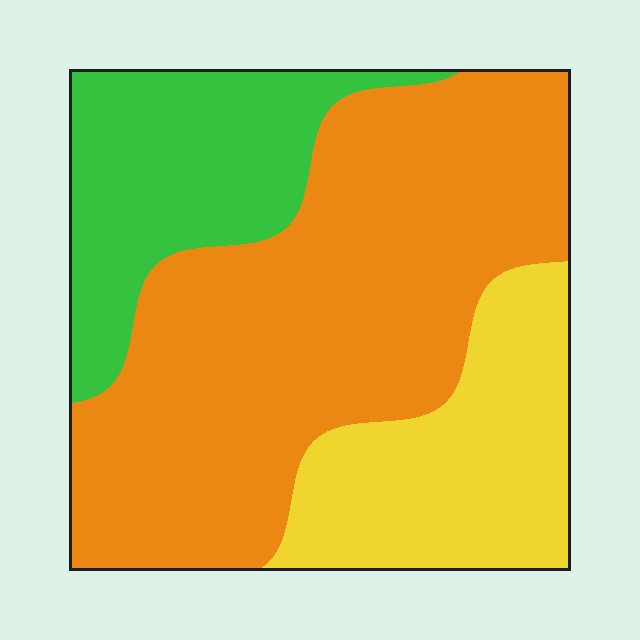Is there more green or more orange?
Orange.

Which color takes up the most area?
Orange, at roughly 55%.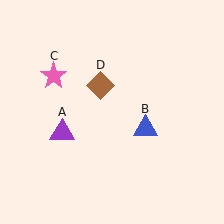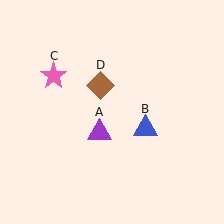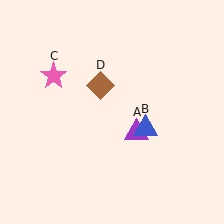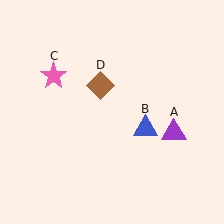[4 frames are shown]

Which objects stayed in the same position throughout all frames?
Blue triangle (object B) and pink star (object C) and brown diamond (object D) remained stationary.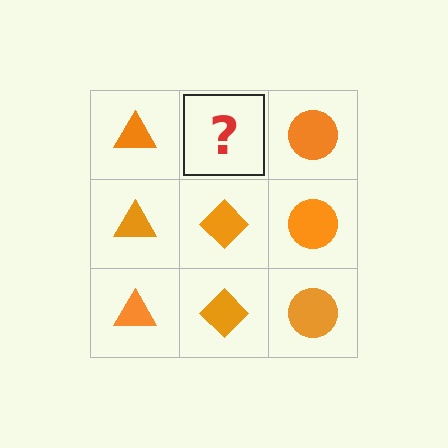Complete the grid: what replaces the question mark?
The question mark should be replaced with an orange diamond.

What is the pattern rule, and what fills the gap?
The rule is that each column has a consistent shape. The gap should be filled with an orange diamond.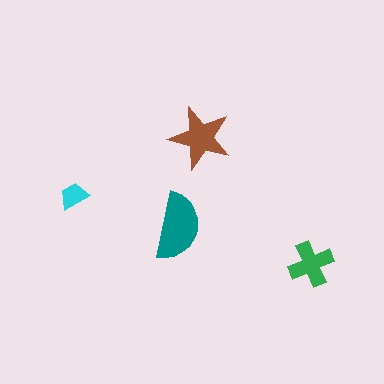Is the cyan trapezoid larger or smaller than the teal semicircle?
Smaller.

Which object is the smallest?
The cyan trapezoid.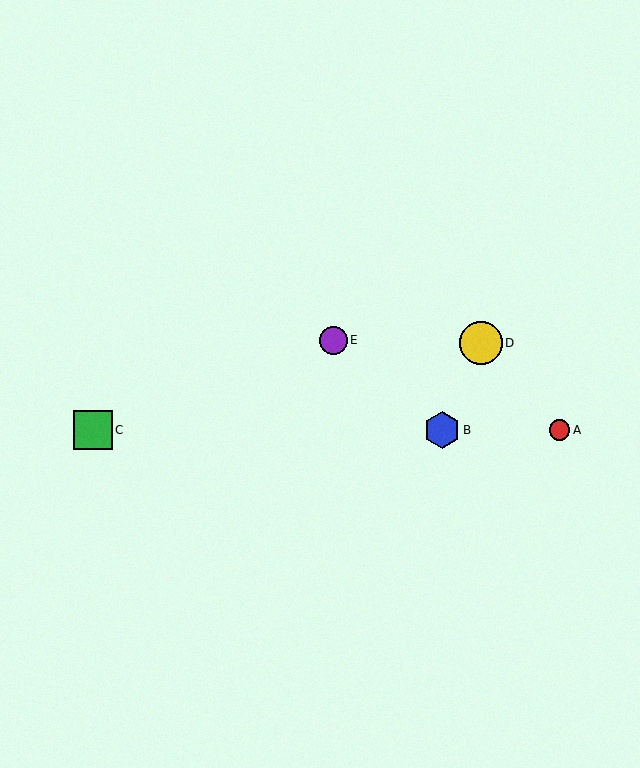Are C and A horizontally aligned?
Yes, both are at y≈430.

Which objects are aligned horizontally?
Objects A, B, C are aligned horizontally.